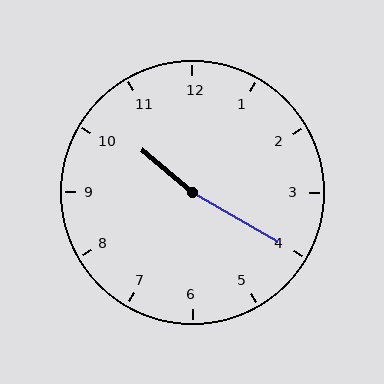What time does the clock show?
10:20.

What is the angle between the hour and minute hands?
Approximately 170 degrees.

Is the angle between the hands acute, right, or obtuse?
It is obtuse.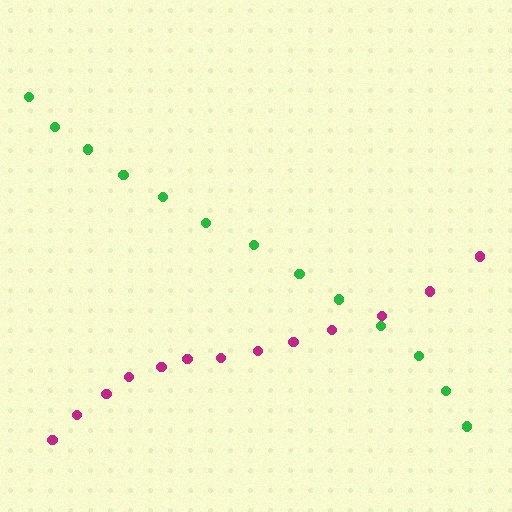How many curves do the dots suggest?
There are 2 distinct paths.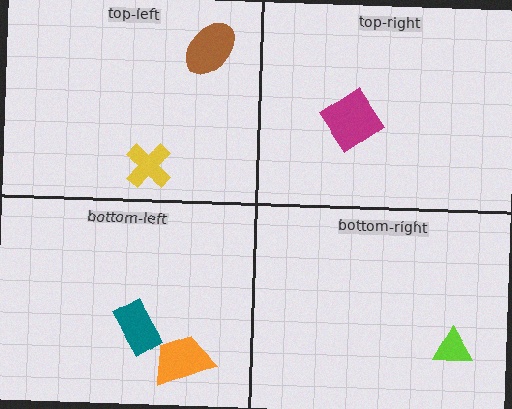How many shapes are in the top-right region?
1.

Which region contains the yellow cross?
The top-left region.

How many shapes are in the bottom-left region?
2.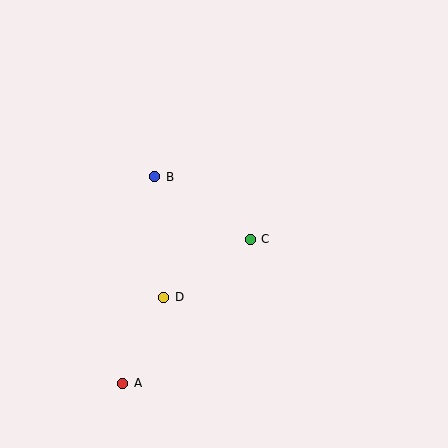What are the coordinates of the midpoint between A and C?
The midpoint between A and C is at (187, 311).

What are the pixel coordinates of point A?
Point A is at (123, 383).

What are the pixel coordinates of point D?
Point D is at (164, 297).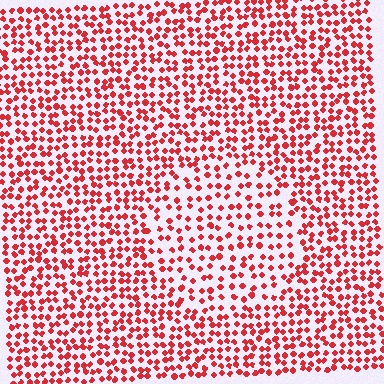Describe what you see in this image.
The image contains small red elements arranged at two different densities. A circle-shaped region is visible where the elements are less densely packed than the surrounding area.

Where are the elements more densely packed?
The elements are more densely packed outside the circle boundary.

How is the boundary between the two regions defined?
The boundary is defined by a change in element density (approximately 1.6x ratio). All elements are the same color, size, and shape.